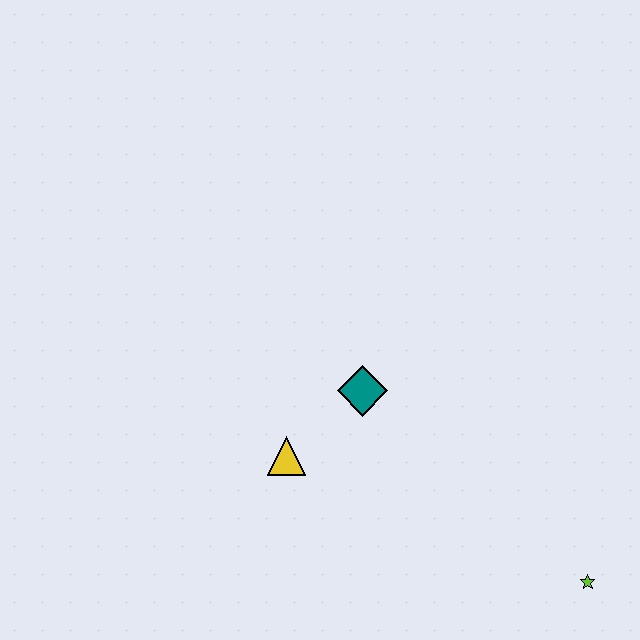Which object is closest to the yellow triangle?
The teal diamond is closest to the yellow triangle.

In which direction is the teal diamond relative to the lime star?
The teal diamond is to the left of the lime star.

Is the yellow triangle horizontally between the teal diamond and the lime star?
No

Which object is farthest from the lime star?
The yellow triangle is farthest from the lime star.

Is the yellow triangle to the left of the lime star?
Yes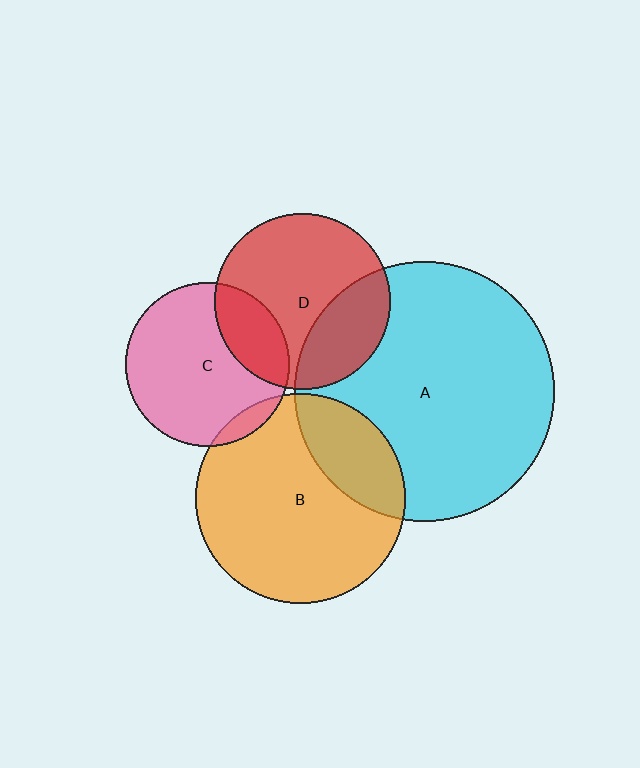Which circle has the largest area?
Circle A (cyan).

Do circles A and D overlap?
Yes.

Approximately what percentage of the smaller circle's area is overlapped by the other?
Approximately 30%.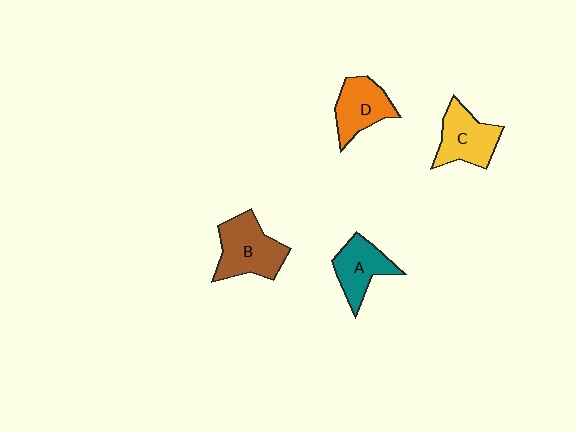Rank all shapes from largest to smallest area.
From largest to smallest: B (brown), C (yellow), D (orange), A (teal).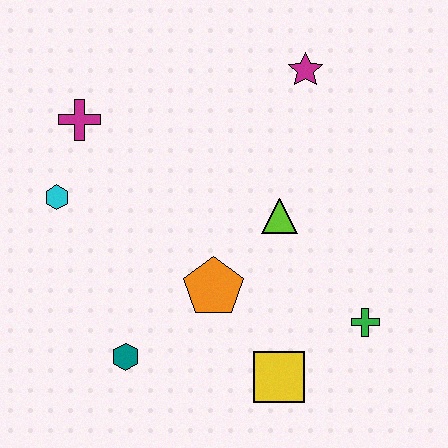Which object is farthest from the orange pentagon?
The magenta star is farthest from the orange pentagon.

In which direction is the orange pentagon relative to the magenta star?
The orange pentagon is below the magenta star.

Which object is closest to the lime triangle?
The orange pentagon is closest to the lime triangle.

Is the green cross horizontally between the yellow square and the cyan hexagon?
No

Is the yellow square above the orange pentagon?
No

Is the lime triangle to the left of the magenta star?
Yes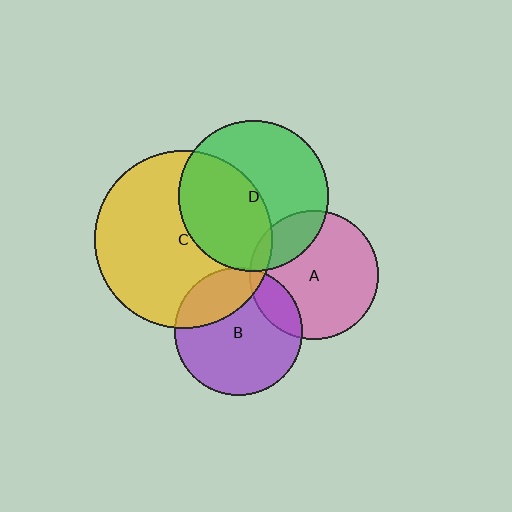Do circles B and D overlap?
Yes.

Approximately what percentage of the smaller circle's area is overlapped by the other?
Approximately 5%.